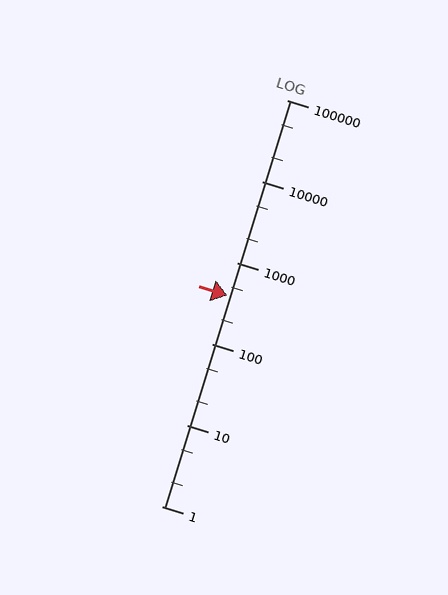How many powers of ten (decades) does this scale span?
The scale spans 5 decades, from 1 to 100000.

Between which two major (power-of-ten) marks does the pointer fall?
The pointer is between 100 and 1000.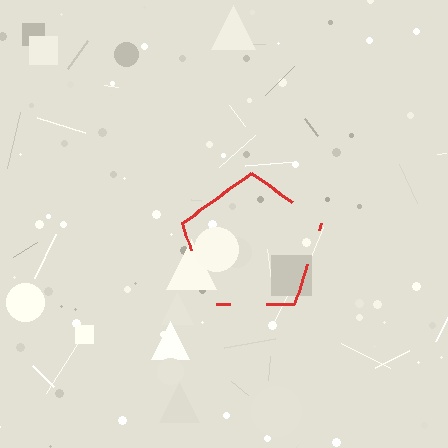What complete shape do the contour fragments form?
The contour fragments form a pentagon.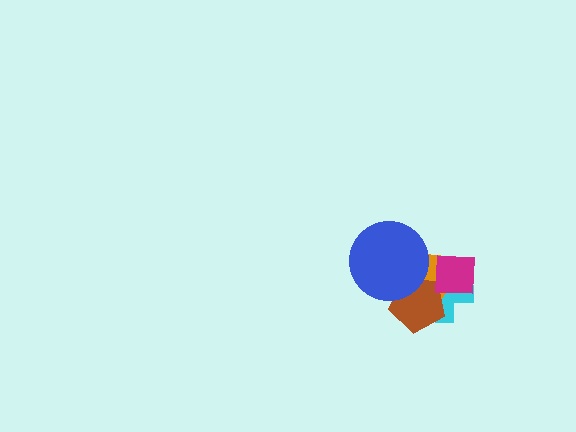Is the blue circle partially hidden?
No, no other shape covers it.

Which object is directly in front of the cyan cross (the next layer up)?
The orange hexagon is directly in front of the cyan cross.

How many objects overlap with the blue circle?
2 objects overlap with the blue circle.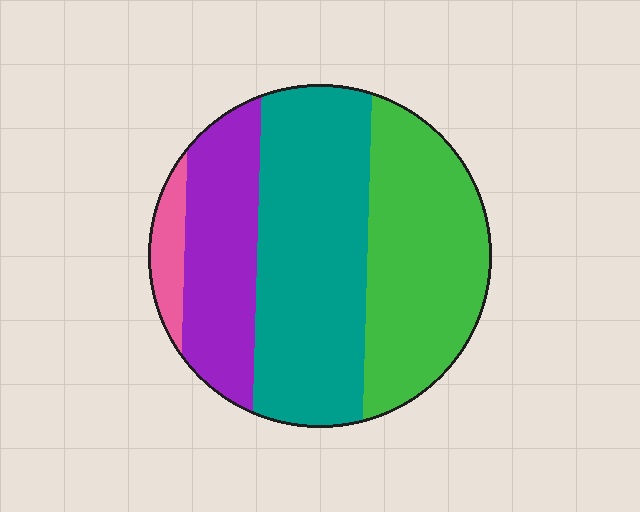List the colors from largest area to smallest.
From largest to smallest: teal, green, purple, pink.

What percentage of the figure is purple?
Purple covers 22% of the figure.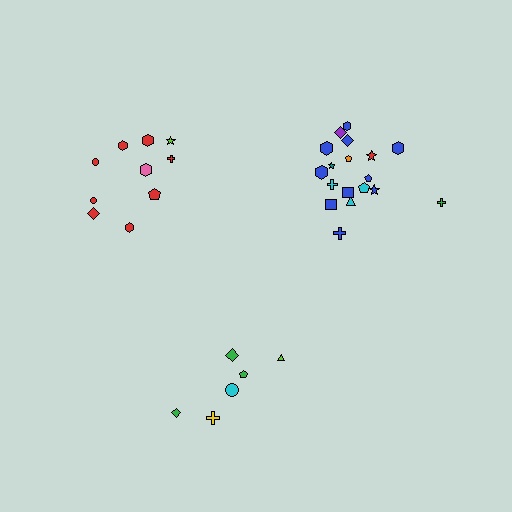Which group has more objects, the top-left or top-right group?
The top-right group.